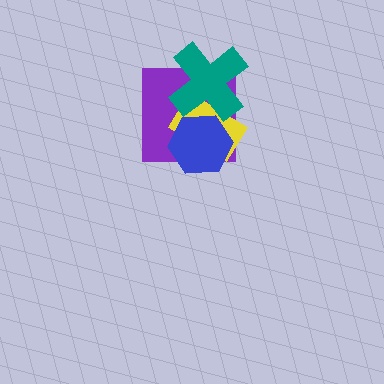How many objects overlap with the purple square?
3 objects overlap with the purple square.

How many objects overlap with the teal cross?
3 objects overlap with the teal cross.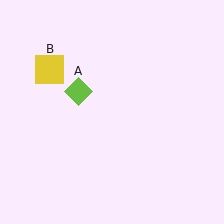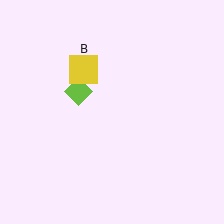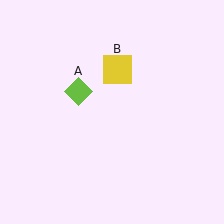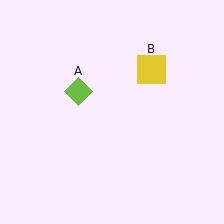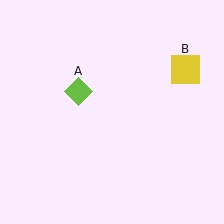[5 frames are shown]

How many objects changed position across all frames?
1 object changed position: yellow square (object B).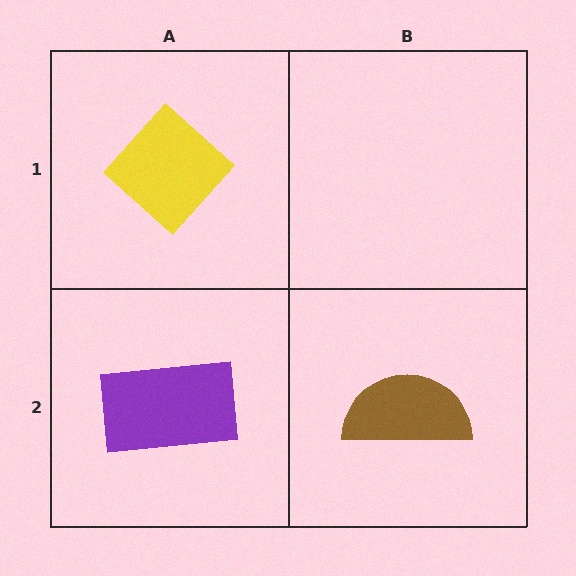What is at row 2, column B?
A brown semicircle.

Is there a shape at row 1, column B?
No, that cell is empty.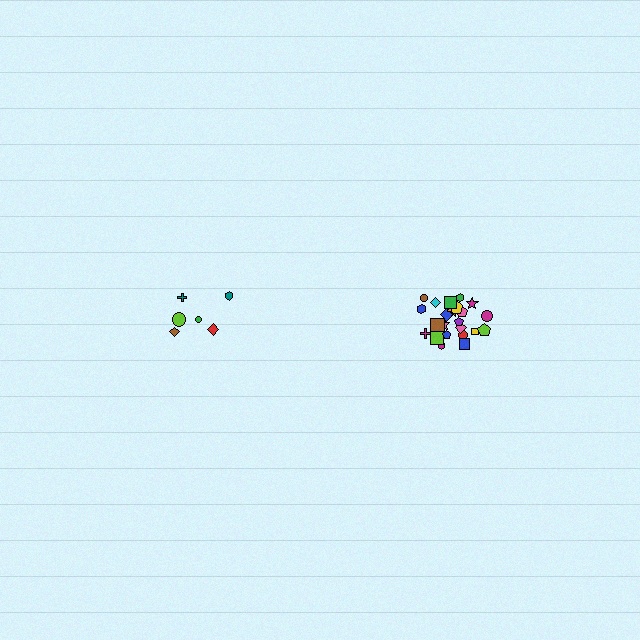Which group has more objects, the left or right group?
The right group.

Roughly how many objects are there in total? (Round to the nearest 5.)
Roughly 30 objects in total.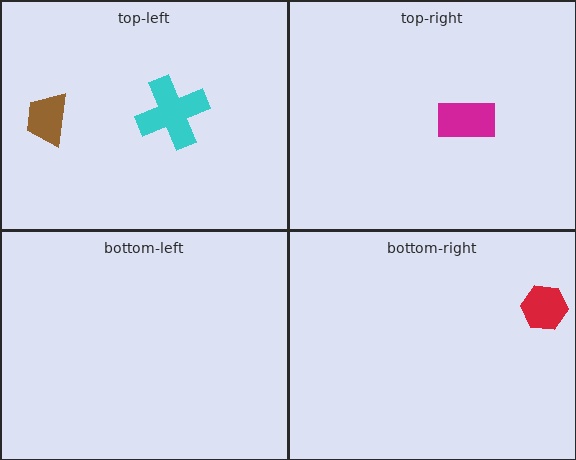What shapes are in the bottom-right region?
The red hexagon.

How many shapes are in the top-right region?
1.